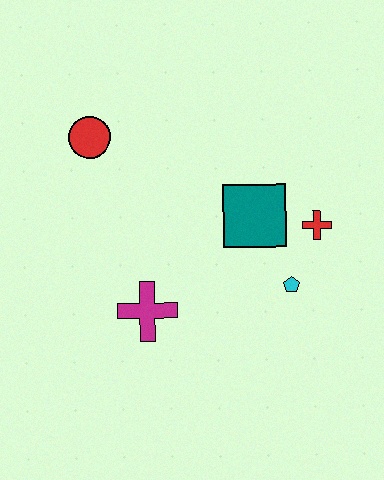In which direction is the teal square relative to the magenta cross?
The teal square is to the right of the magenta cross.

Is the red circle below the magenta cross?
No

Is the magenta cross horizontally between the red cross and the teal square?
No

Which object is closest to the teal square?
The red cross is closest to the teal square.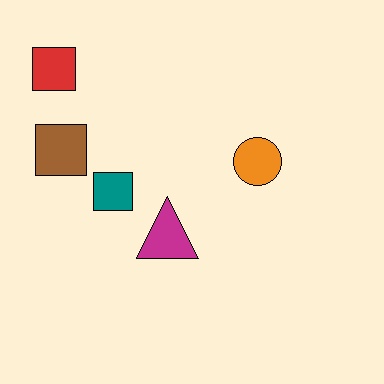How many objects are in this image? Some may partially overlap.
There are 5 objects.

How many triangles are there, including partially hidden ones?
There is 1 triangle.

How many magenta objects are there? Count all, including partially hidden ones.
There is 1 magenta object.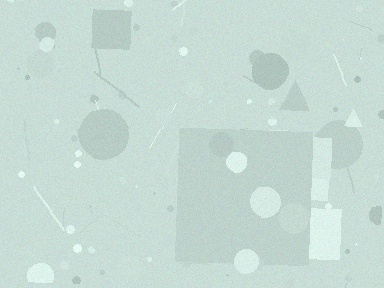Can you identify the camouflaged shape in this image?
The camouflaged shape is a square.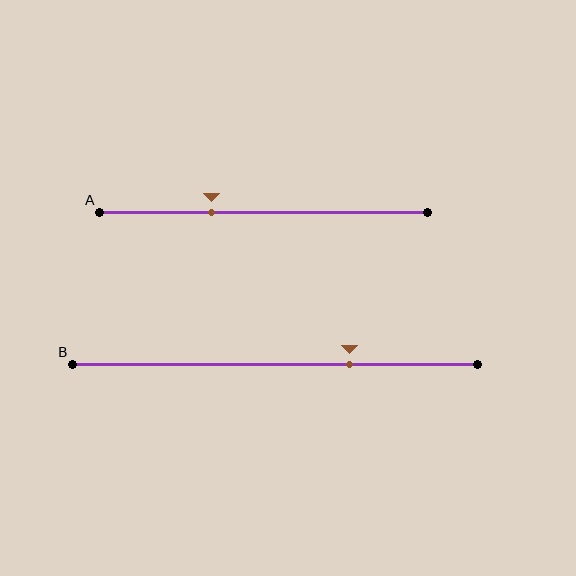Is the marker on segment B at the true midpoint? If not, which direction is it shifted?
No, the marker on segment B is shifted to the right by about 18% of the segment length.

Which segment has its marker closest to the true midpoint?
Segment A has its marker closest to the true midpoint.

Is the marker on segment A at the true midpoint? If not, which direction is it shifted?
No, the marker on segment A is shifted to the left by about 16% of the segment length.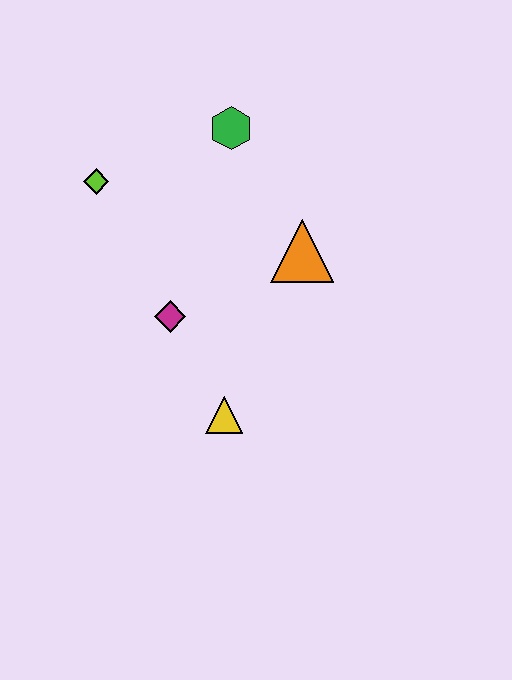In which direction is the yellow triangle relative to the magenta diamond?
The yellow triangle is below the magenta diamond.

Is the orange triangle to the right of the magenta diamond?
Yes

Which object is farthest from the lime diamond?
The yellow triangle is farthest from the lime diamond.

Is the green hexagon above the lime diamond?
Yes